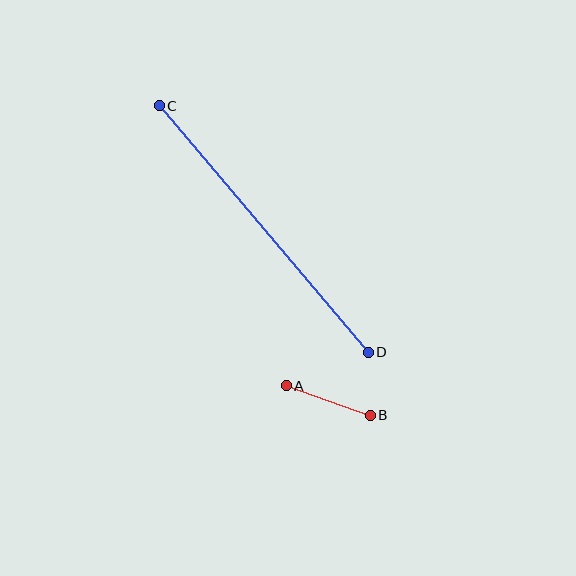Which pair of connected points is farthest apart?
Points C and D are farthest apart.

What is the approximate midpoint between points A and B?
The midpoint is at approximately (328, 401) pixels.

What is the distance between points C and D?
The distance is approximately 323 pixels.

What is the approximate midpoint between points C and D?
The midpoint is at approximately (264, 229) pixels.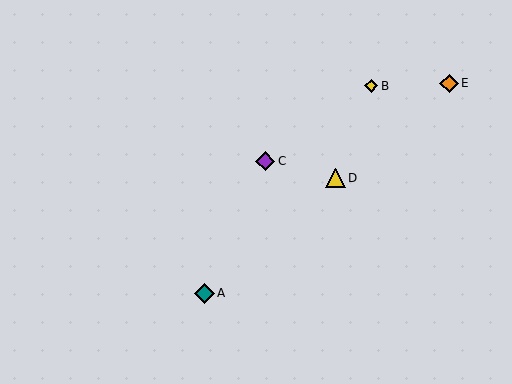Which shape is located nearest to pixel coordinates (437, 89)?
The orange diamond (labeled E) at (449, 83) is nearest to that location.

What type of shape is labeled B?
Shape B is a yellow diamond.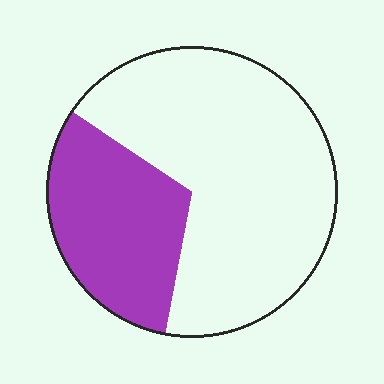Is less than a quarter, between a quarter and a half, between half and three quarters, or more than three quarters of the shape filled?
Between a quarter and a half.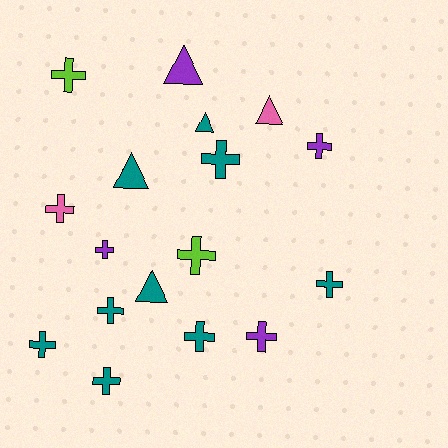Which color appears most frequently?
Teal, with 9 objects.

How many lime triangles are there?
There are no lime triangles.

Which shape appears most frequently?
Cross, with 12 objects.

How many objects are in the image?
There are 17 objects.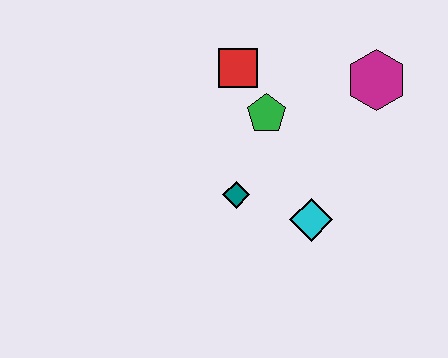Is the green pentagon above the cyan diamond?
Yes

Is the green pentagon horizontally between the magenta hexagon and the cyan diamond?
No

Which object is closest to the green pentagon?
The red square is closest to the green pentagon.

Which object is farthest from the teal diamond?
The magenta hexagon is farthest from the teal diamond.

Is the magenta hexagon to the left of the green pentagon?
No